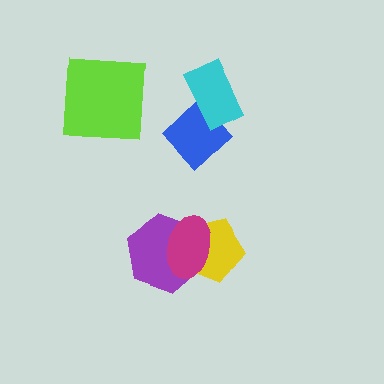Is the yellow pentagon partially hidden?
Yes, it is partially covered by another shape.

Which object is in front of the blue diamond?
The cyan rectangle is in front of the blue diamond.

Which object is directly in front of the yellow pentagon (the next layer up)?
The purple hexagon is directly in front of the yellow pentagon.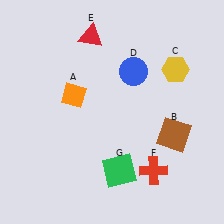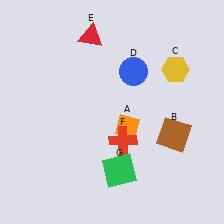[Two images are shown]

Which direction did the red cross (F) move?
The red cross (F) moved left.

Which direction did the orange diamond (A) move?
The orange diamond (A) moved right.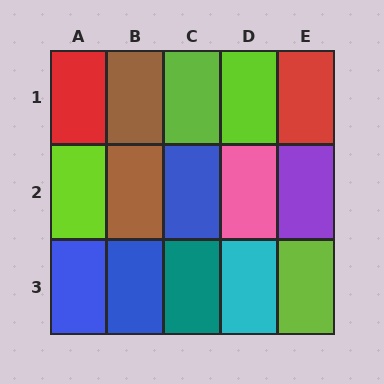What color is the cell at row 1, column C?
Lime.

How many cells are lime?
4 cells are lime.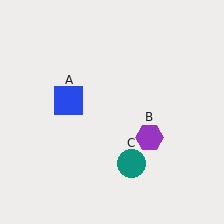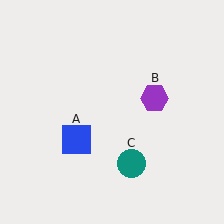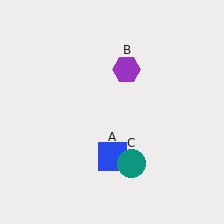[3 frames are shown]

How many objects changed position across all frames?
2 objects changed position: blue square (object A), purple hexagon (object B).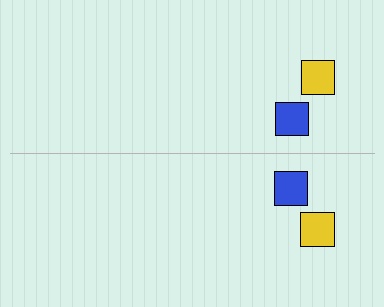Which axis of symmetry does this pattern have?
The pattern has a horizontal axis of symmetry running through the center of the image.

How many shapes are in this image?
There are 4 shapes in this image.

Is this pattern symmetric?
Yes, this pattern has bilateral (reflection) symmetry.